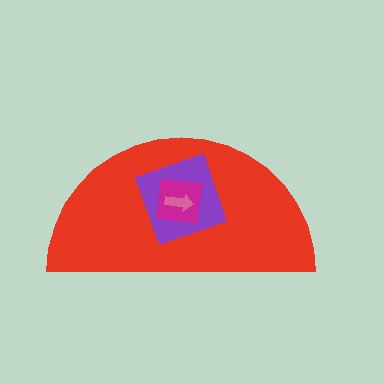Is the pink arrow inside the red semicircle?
Yes.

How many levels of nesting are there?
4.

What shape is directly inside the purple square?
The magenta square.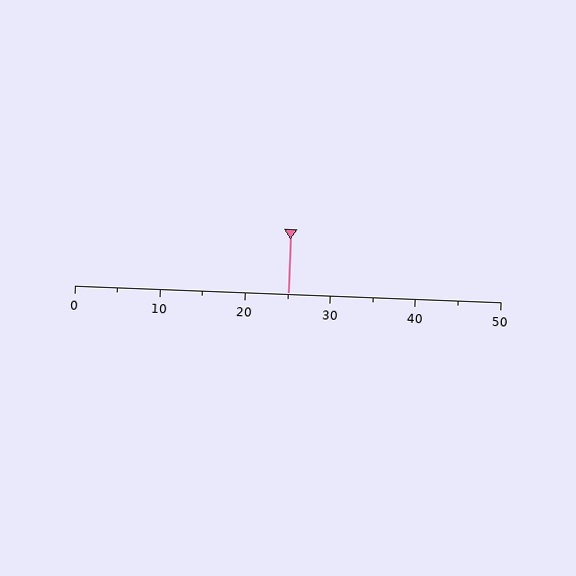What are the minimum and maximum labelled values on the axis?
The axis runs from 0 to 50.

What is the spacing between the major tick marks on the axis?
The major ticks are spaced 10 apart.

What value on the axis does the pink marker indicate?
The marker indicates approximately 25.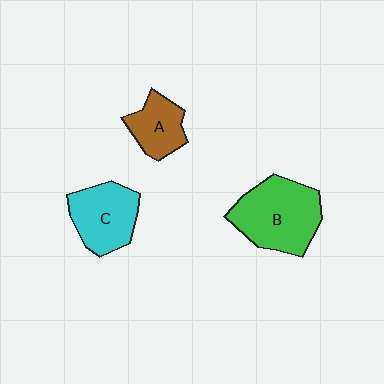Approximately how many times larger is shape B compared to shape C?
Approximately 1.3 times.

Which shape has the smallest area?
Shape A (brown).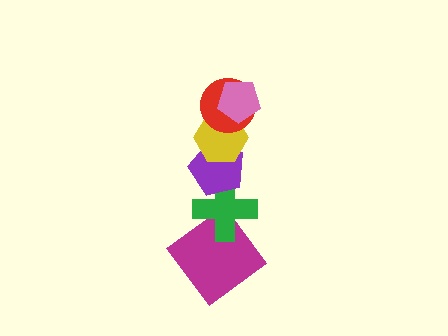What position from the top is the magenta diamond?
The magenta diamond is 6th from the top.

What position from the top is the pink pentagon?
The pink pentagon is 1st from the top.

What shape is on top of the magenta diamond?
The green cross is on top of the magenta diamond.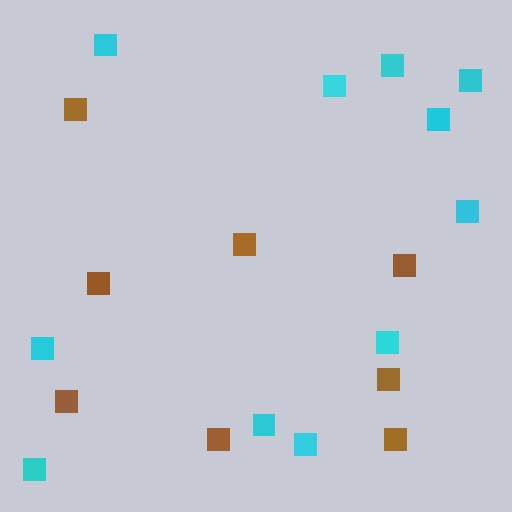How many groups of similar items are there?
There are 2 groups: one group of cyan squares (11) and one group of brown squares (8).